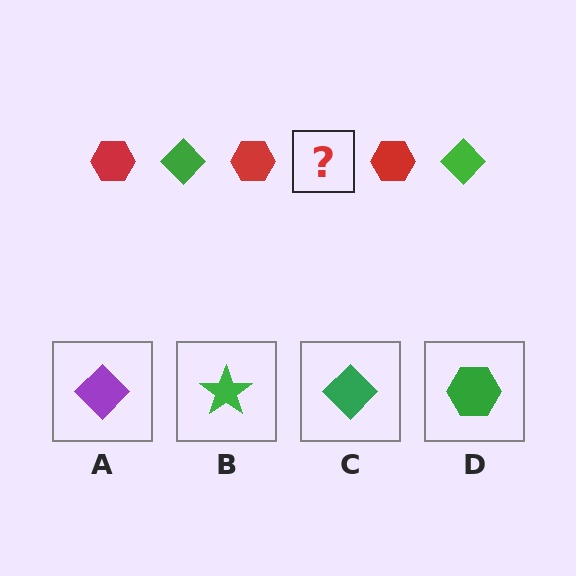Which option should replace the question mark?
Option C.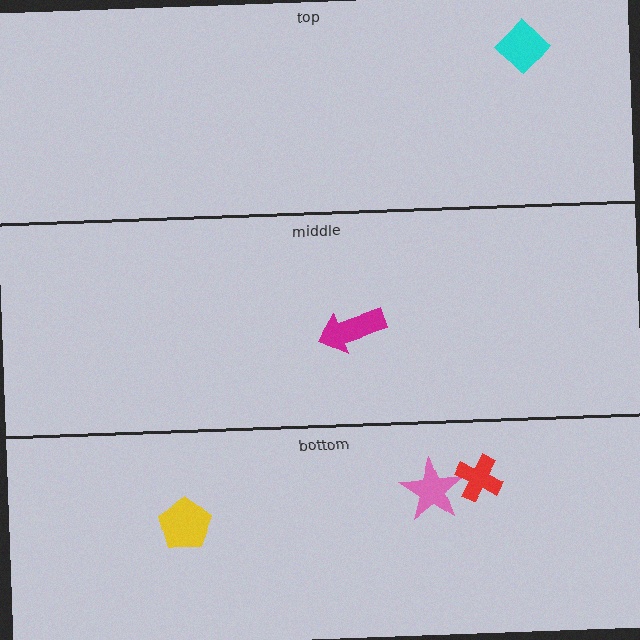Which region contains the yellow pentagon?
The bottom region.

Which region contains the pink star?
The bottom region.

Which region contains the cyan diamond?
The top region.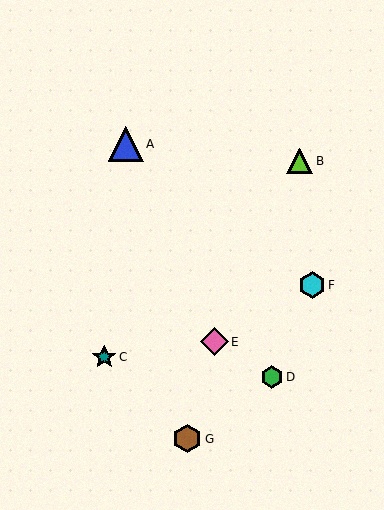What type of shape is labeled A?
Shape A is a blue triangle.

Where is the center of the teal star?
The center of the teal star is at (104, 357).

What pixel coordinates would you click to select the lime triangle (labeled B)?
Click at (300, 161) to select the lime triangle B.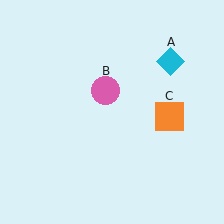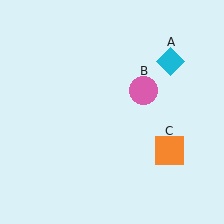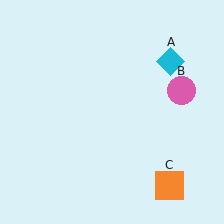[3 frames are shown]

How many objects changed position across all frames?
2 objects changed position: pink circle (object B), orange square (object C).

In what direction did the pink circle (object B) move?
The pink circle (object B) moved right.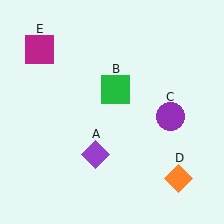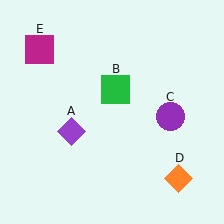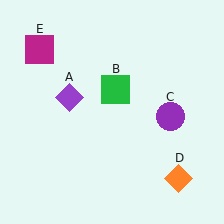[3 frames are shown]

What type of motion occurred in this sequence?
The purple diamond (object A) rotated clockwise around the center of the scene.